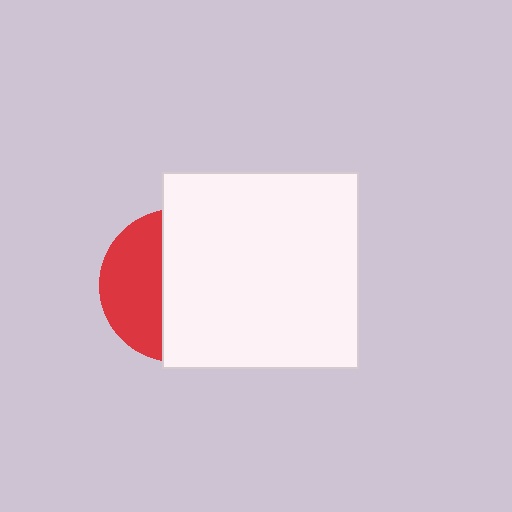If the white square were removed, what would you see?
You would see the complete red circle.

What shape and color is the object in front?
The object in front is a white square.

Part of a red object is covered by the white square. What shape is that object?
It is a circle.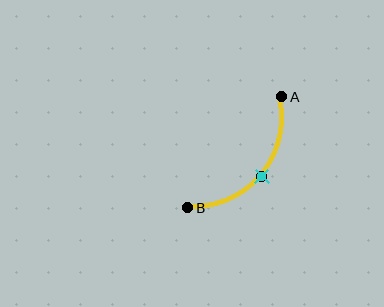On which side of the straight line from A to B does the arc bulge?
The arc bulges below and to the right of the straight line connecting A and B.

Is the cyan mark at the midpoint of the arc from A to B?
Yes. The cyan mark lies on the arc at equal arc-length from both A and B — it is the arc midpoint.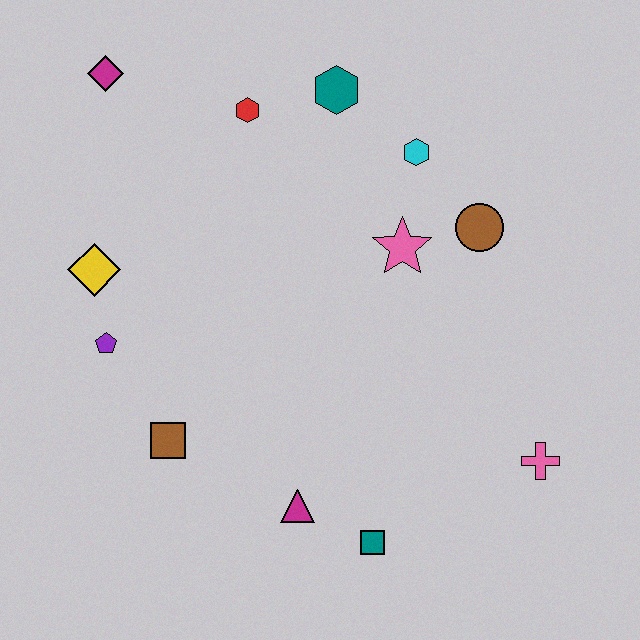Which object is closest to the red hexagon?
The teal hexagon is closest to the red hexagon.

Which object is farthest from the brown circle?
The magenta diamond is farthest from the brown circle.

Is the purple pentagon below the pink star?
Yes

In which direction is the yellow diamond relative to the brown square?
The yellow diamond is above the brown square.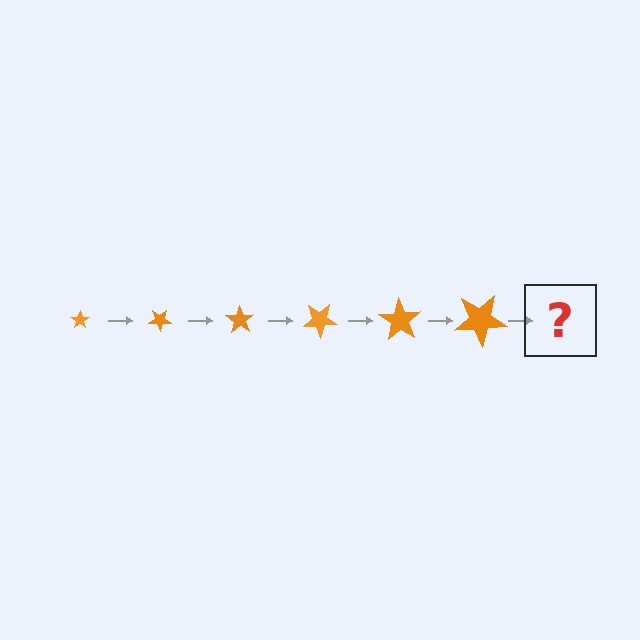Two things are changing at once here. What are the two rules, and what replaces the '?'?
The two rules are that the star grows larger each step and it rotates 35 degrees each step. The '?' should be a star, larger than the previous one and rotated 210 degrees from the start.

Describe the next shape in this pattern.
It should be a star, larger than the previous one and rotated 210 degrees from the start.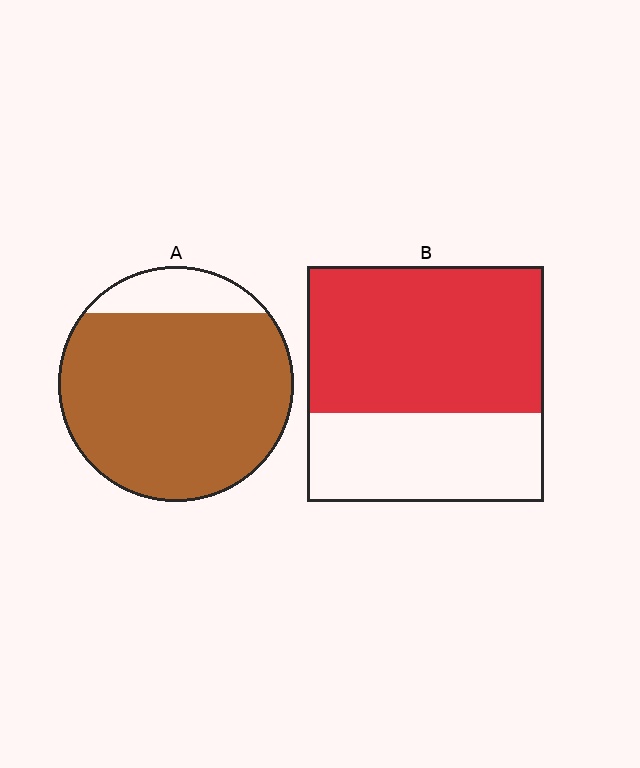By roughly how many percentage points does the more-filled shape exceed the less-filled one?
By roughly 25 percentage points (A over B).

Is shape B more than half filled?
Yes.